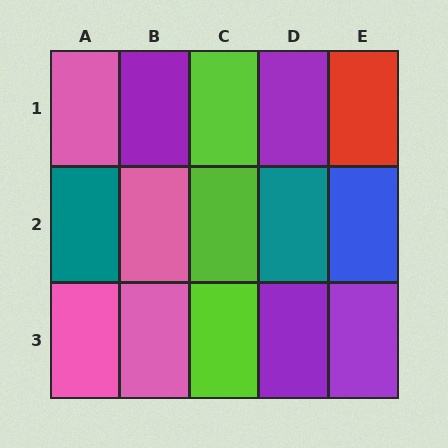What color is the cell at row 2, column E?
Blue.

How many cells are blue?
1 cell is blue.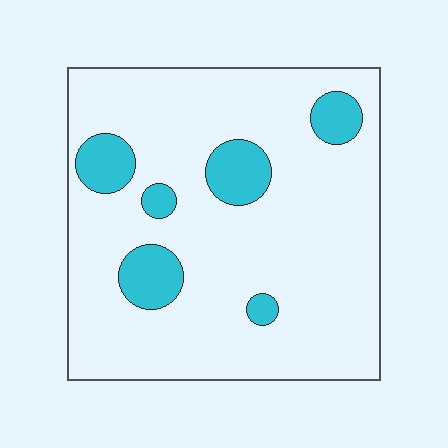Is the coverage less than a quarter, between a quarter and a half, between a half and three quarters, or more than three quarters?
Less than a quarter.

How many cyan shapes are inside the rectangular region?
6.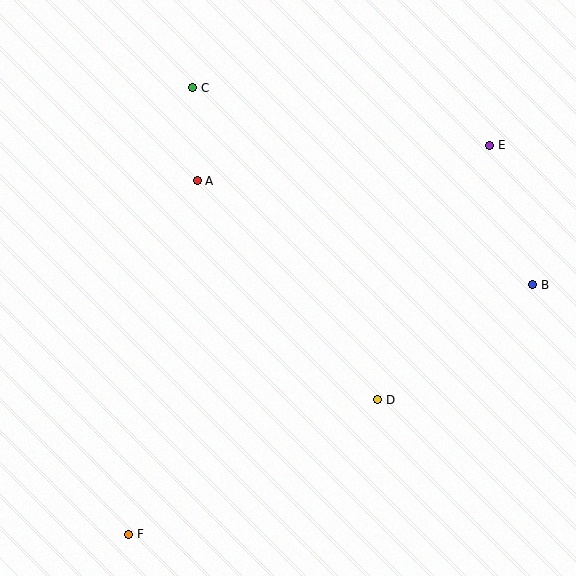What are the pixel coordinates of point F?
Point F is at (129, 534).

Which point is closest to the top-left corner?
Point C is closest to the top-left corner.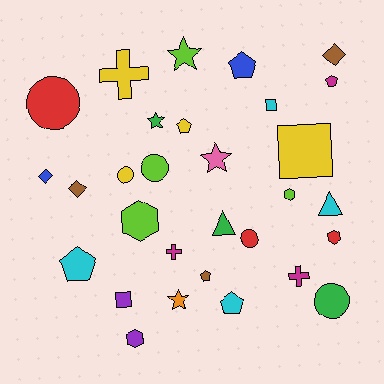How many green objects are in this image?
There are 3 green objects.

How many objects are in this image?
There are 30 objects.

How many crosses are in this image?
There are 3 crosses.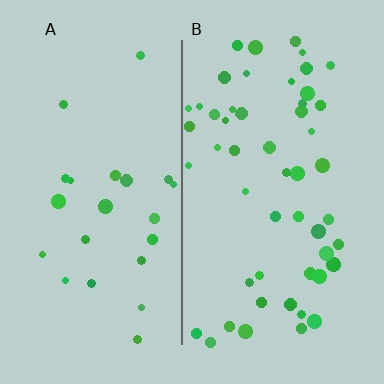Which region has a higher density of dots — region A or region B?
B (the right).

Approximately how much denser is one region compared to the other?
Approximately 2.2× — region B over region A.